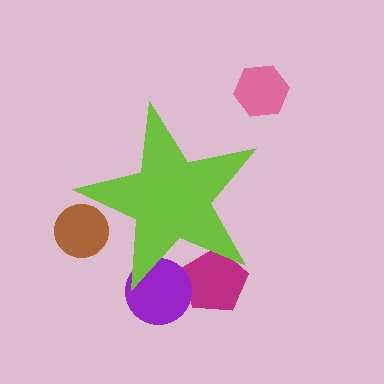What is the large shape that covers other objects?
A lime star.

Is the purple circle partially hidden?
Yes, the purple circle is partially hidden behind the lime star.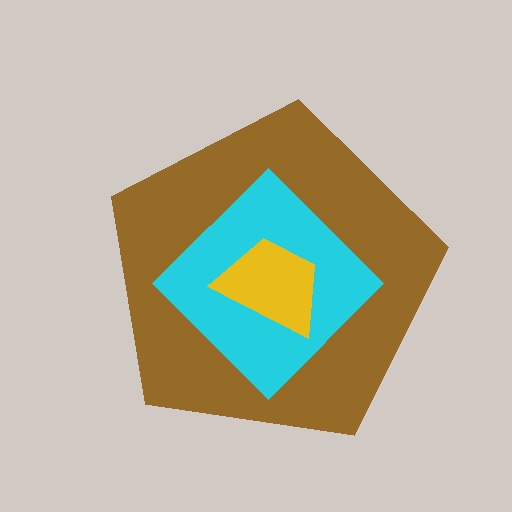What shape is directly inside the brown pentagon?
The cyan diamond.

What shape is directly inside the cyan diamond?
The yellow trapezoid.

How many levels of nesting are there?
3.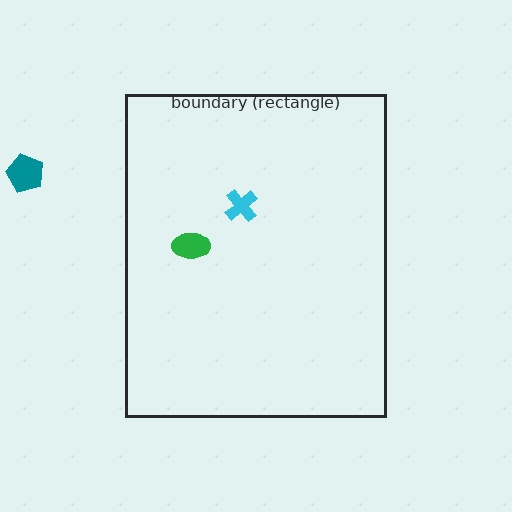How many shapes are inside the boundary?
2 inside, 1 outside.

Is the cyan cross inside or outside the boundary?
Inside.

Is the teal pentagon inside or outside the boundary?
Outside.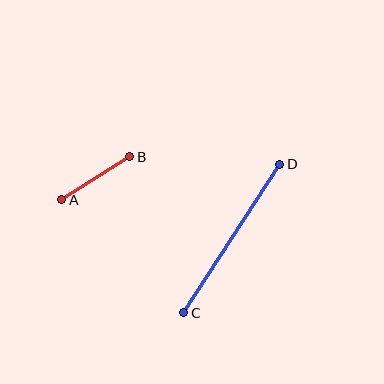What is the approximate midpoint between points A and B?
The midpoint is at approximately (96, 178) pixels.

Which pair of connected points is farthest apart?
Points C and D are farthest apart.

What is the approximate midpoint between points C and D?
The midpoint is at approximately (232, 239) pixels.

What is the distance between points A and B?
The distance is approximately 81 pixels.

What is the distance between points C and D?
The distance is approximately 177 pixels.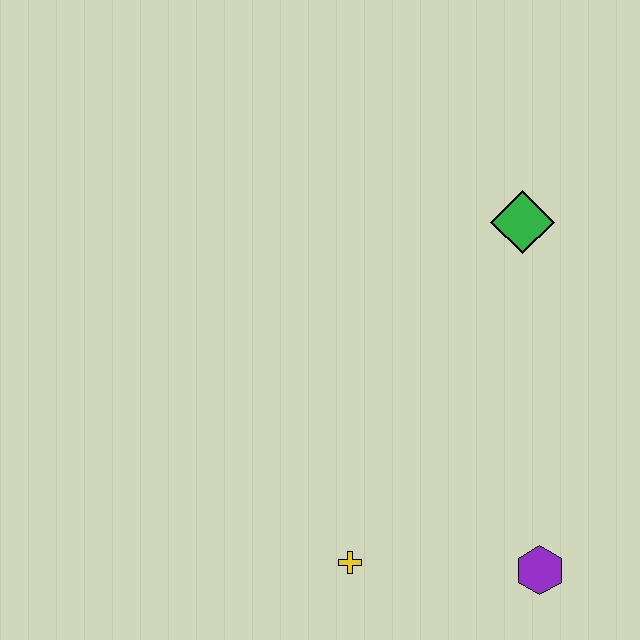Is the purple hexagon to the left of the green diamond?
No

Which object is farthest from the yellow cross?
The green diamond is farthest from the yellow cross.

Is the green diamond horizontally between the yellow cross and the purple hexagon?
Yes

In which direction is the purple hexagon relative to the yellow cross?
The purple hexagon is to the right of the yellow cross.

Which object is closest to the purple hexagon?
The yellow cross is closest to the purple hexagon.